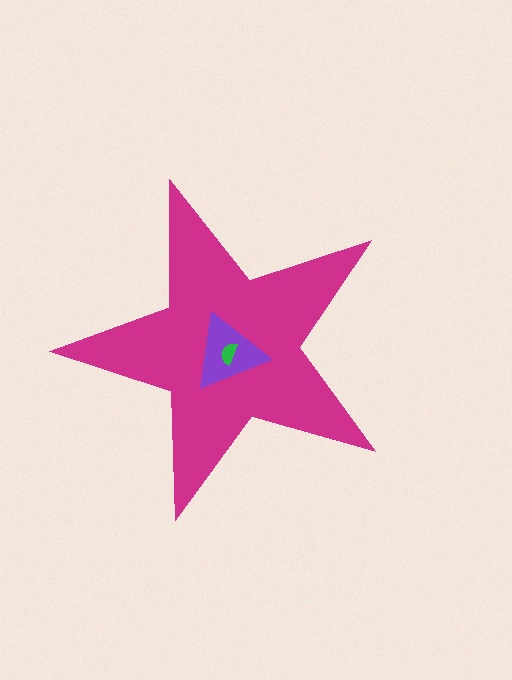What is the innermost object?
The green semicircle.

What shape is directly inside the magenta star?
The purple triangle.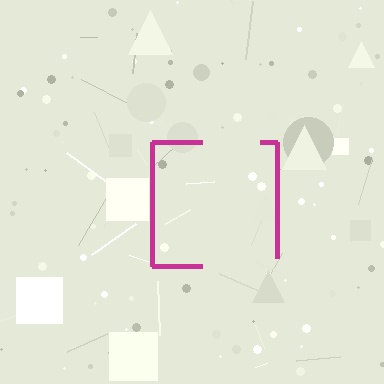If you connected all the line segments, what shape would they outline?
They would outline a square.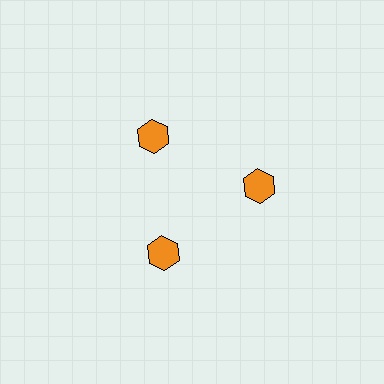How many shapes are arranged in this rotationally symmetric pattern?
There are 3 shapes, arranged in 3 groups of 1.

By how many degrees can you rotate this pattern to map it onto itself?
The pattern maps onto itself every 120 degrees of rotation.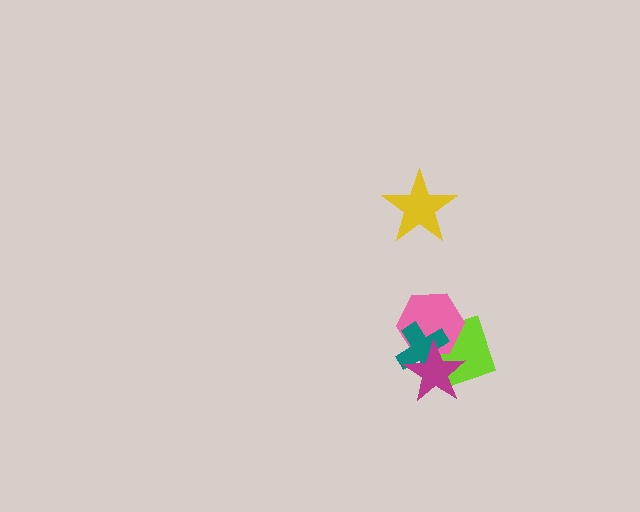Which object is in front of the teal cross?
The magenta star is in front of the teal cross.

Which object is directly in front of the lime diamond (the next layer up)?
The pink hexagon is directly in front of the lime diamond.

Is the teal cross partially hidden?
Yes, it is partially covered by another shape.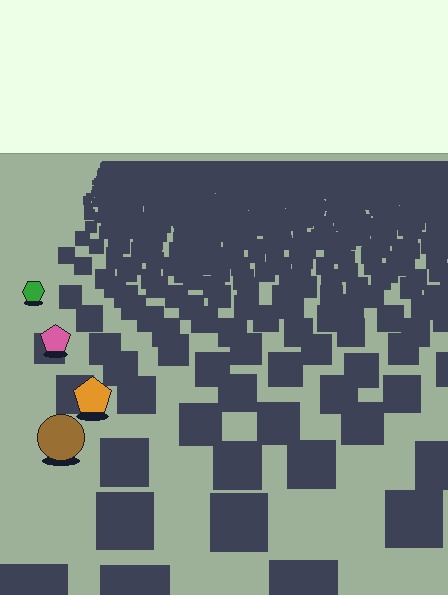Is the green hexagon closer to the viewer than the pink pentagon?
No. The pink pentagon is closer — you can tell from the texture gradient: the ground texture is coarser near it.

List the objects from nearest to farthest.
From nearest to farthest: the brown circle, the orange pentagon, the pink pentagon, the green hexagon.